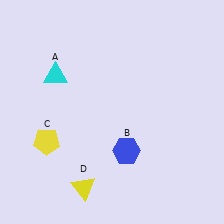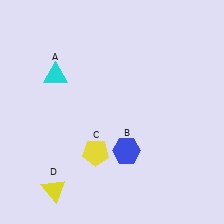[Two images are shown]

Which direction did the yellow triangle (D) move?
The yellow triangle (D) moved left.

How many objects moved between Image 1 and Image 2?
2 objects moved between the two images.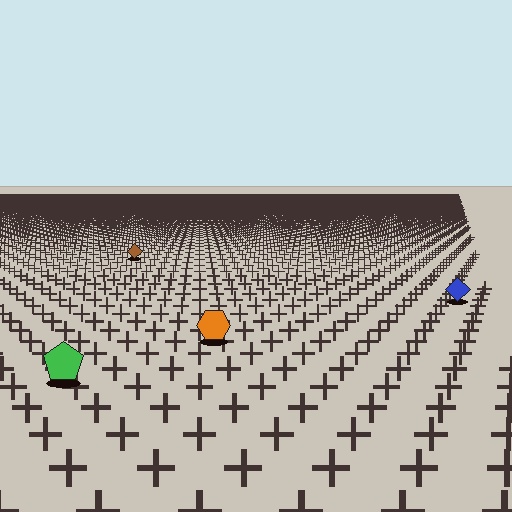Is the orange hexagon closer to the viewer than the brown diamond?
Yes. The orange hexagon is closer — you can tell from the texture gradient: the ground texture is coarser near it.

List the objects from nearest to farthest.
From nearest to farthest: the green pentagon, the orange hexagon, the blue diamond, the brown diamond.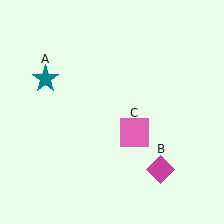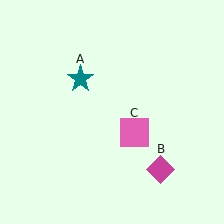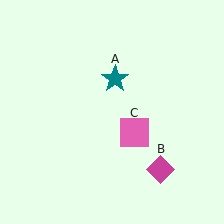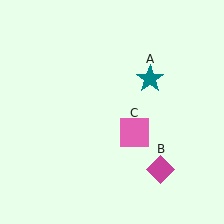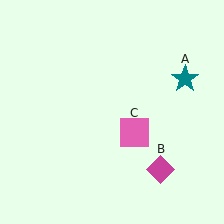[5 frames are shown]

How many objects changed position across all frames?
1 object changed position: teal star (object A).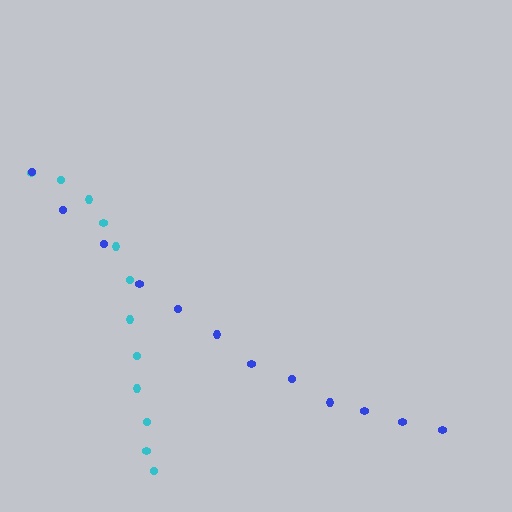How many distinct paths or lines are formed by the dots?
There are 2 distinct paths.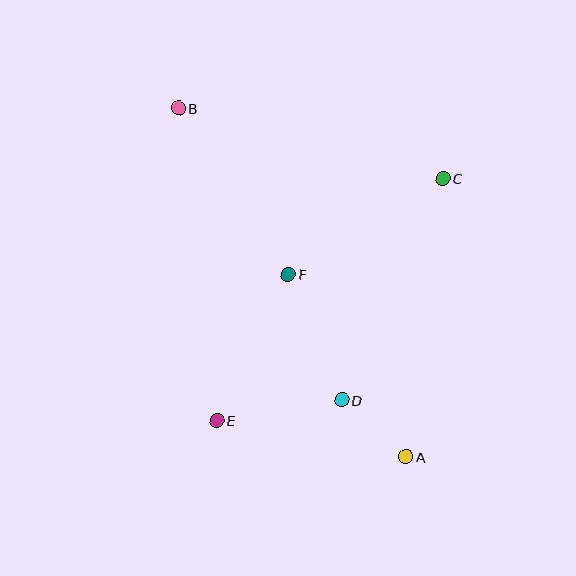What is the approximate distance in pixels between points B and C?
The distance between B and C is approximately 274 pixels.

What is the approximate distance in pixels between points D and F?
The distance between D and F is approximately 137 pixels.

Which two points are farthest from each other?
Points A and B are farthest from each other.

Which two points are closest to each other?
Points A and D are closest to each other.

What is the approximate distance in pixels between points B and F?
The distance between B and F is approximately 199 pixels.